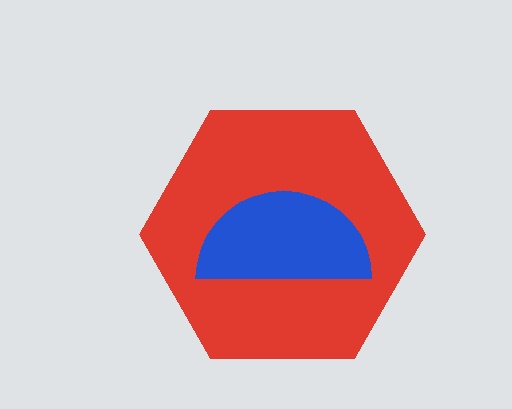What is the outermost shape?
The red hexagon.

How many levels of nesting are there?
2.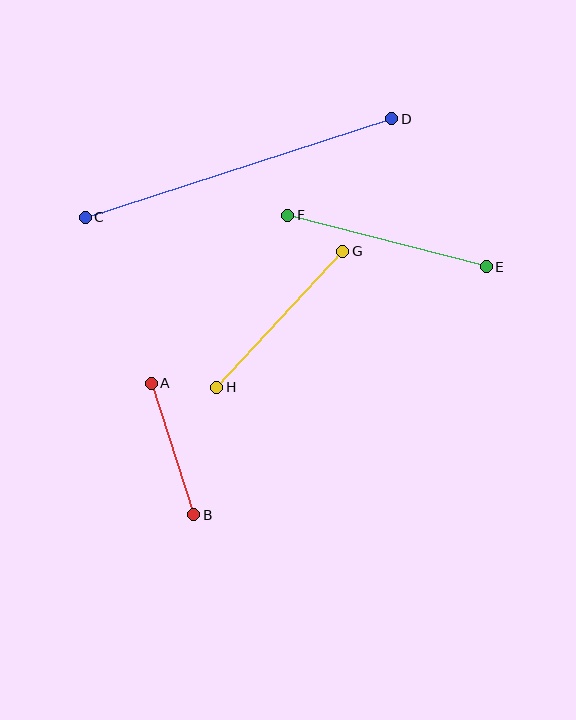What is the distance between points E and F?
The distance is approximately 205 pixels.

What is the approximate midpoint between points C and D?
The midpoint is at approximately (238, 168) pixels.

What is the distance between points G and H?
The distance is approximately 186 pixels.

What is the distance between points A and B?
The distance is approximately 138 pixels.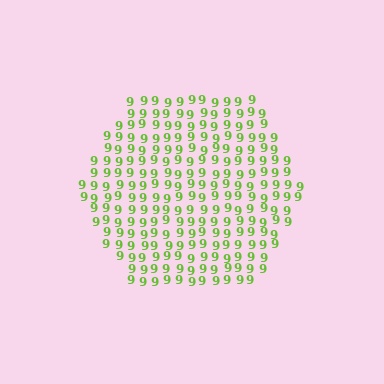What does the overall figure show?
The overall figure shows a hexagon.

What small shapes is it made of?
It is made of small digit 9's.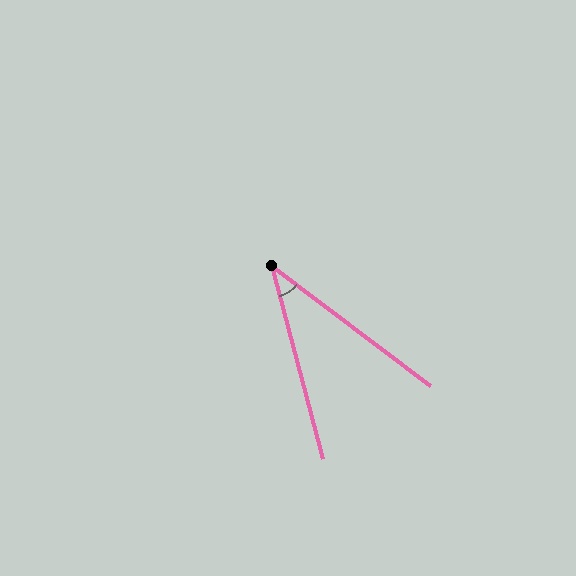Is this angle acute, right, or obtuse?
It is acute.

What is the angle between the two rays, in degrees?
Approximately 38 degrees.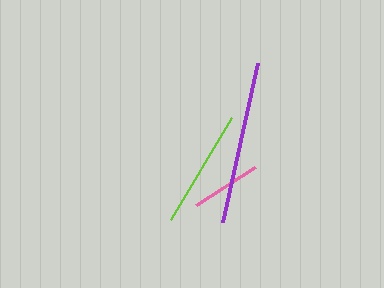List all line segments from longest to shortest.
From longest to shortest: purple, lime, pink.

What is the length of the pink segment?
The pink segment is approximately 70 pixels long.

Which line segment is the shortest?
The pink line is the shortest at approximately 70 pixels.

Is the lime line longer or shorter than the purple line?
The purple line is longer than the lime line.